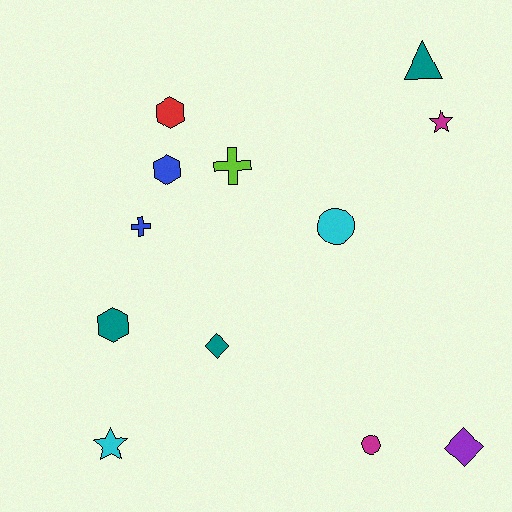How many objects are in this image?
There are 12 objects.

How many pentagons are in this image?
There are no pentagons.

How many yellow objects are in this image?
There are no yellow objects.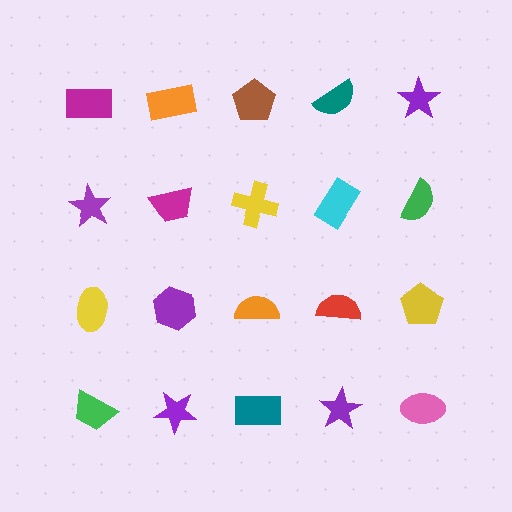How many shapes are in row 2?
5 shapes.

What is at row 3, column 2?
A purple hexagon.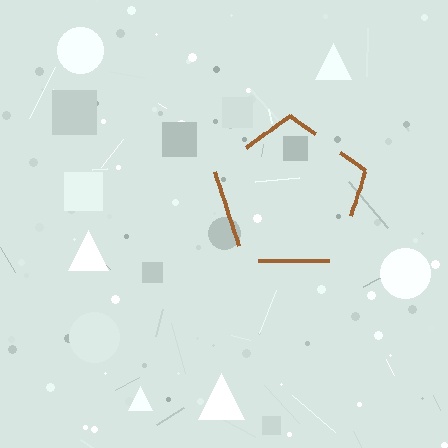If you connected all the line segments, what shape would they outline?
They would outline a pentagon.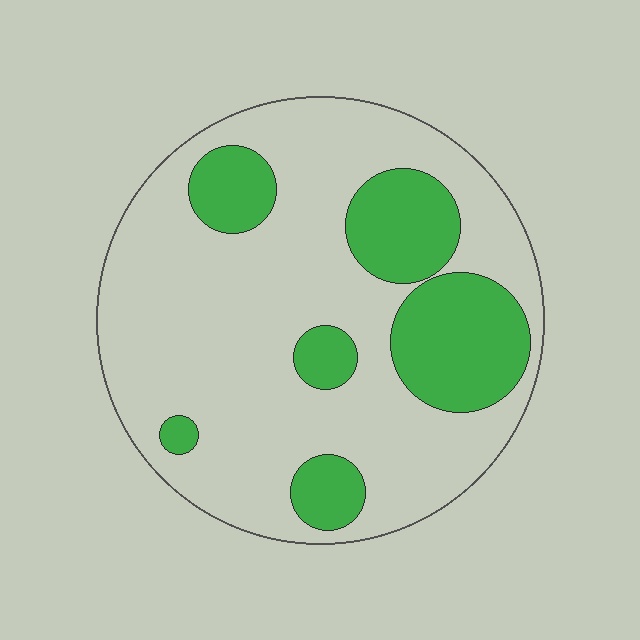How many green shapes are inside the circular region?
6.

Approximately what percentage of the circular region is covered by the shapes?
Approximately 25%.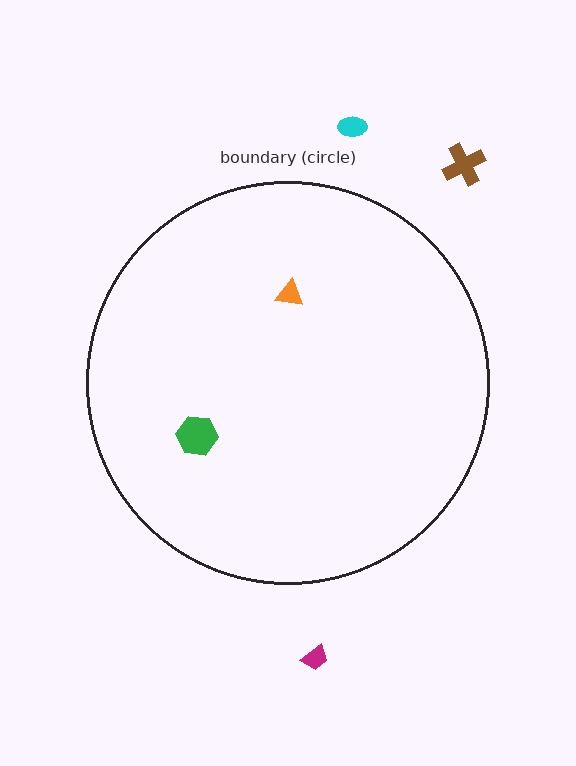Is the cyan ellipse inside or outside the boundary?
Outside.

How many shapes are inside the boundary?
2 inside, 3 outside.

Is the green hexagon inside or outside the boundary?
Inside.